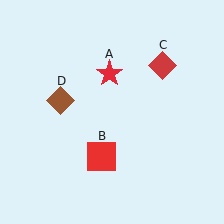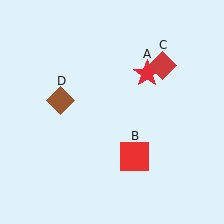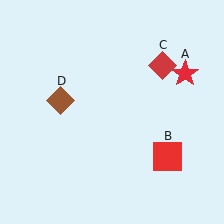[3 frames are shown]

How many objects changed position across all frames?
2 objects changed position: red star (object A), red square (object B).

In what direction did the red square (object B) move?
The red square (object B) moved right.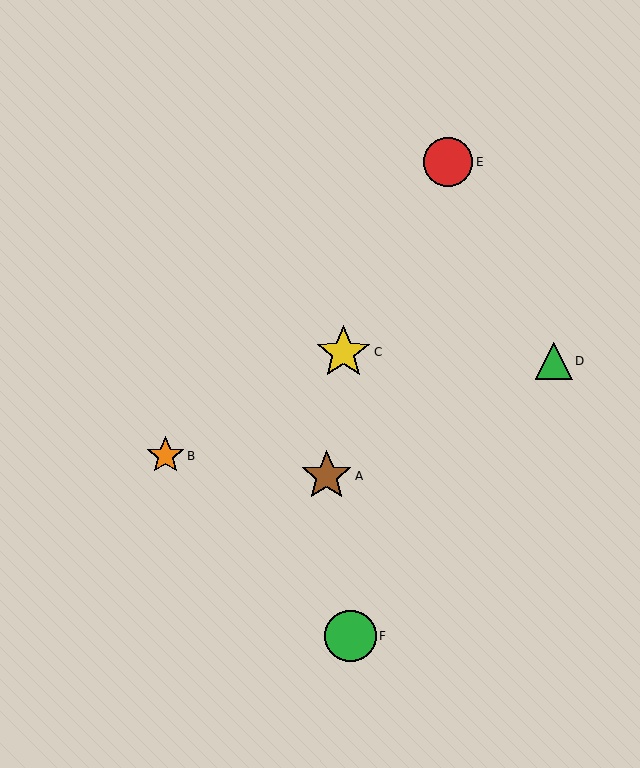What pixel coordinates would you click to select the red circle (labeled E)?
Click at (448, 162) to select the red circle E.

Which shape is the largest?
The yellow star (labeled C) is the largest.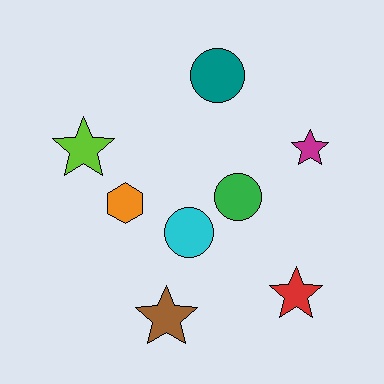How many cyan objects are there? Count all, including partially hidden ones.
There is 1 cyan object.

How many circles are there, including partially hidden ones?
There are 3 circles.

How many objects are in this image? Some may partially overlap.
There are 8 objects.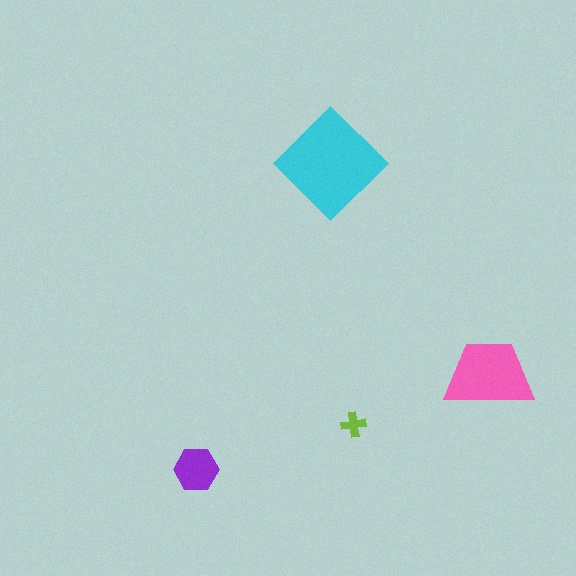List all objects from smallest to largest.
The lime cross, the purple hexagon, the pink trapezoid, the cyan diamond.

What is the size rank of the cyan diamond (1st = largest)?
1st.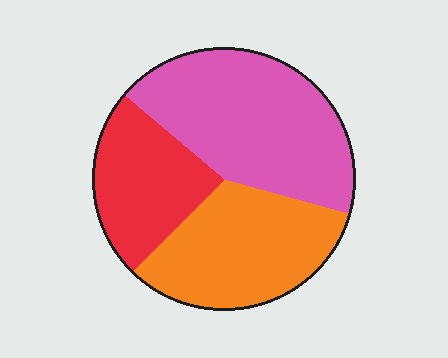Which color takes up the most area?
Pink, at roughly 45%.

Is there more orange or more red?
Orange.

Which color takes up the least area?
Red, at roughly 25%.